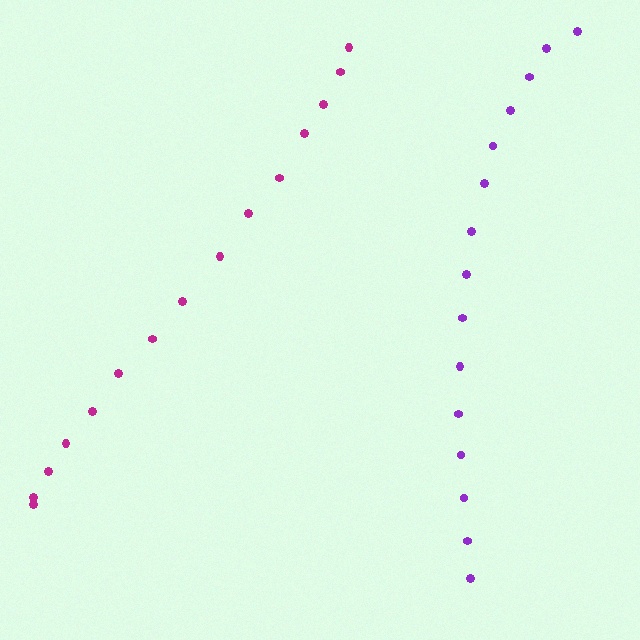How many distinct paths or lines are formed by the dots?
There are 2 distinct paths.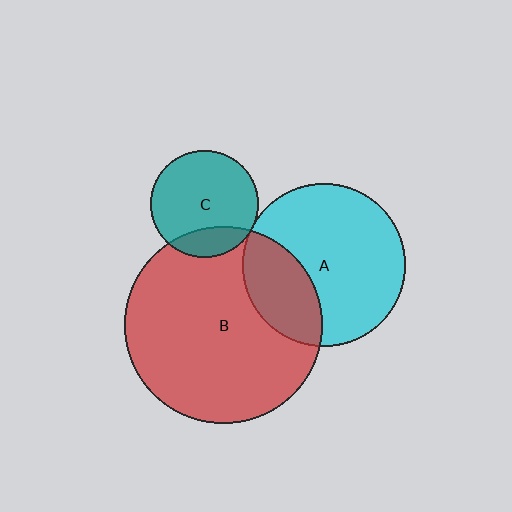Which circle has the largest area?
Circle B (red).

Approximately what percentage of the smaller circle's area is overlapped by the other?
Approximately 30%.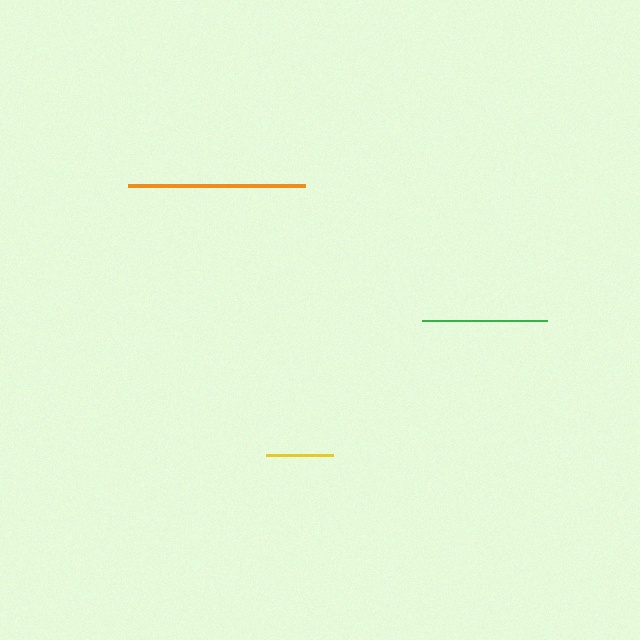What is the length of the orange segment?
The orange segment is approximately 177 pixels long.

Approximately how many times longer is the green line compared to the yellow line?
The green line is approximately 1.9 times the length of the yellow line.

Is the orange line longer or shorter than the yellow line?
The orange line is longer than the yellow line.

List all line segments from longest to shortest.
From longest to shortest: orange, green, yellow.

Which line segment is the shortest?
The yellow line is the shortest at approximately 67 pixels.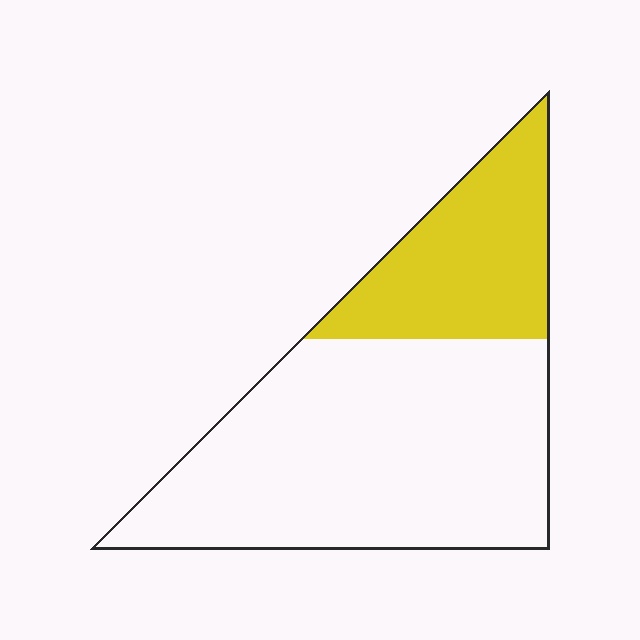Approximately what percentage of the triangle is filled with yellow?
Approximately 30%.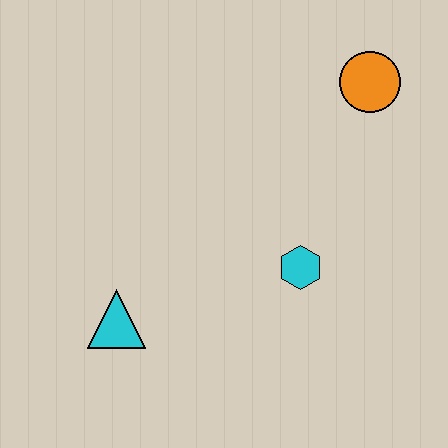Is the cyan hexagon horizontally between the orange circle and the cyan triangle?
Yes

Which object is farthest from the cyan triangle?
The orange circle is farthest from the cyan triangle.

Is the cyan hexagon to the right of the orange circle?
No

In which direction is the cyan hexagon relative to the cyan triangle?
The cyan hexagon is to the right of the cyan triangle.